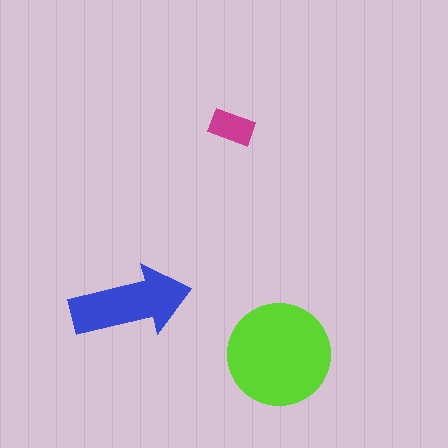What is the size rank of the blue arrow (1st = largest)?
2nd.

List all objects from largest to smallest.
The lime circle, the blue arrow, the magenta rectangle.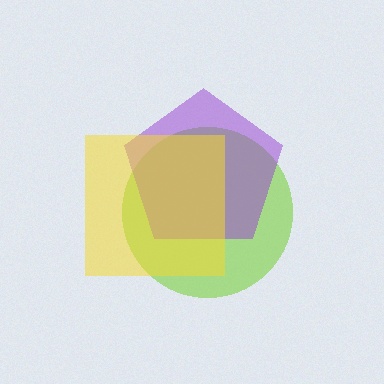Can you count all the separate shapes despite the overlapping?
Yes, there are 3 separate shapes.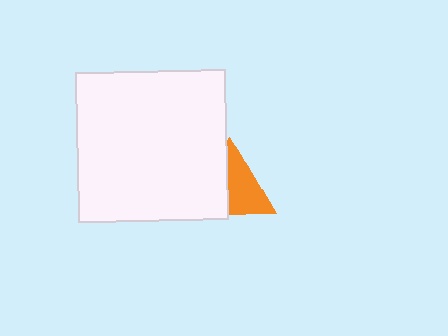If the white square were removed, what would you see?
You would see the complete orange triangle.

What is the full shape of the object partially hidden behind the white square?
The partially hidden object is an orange triangle.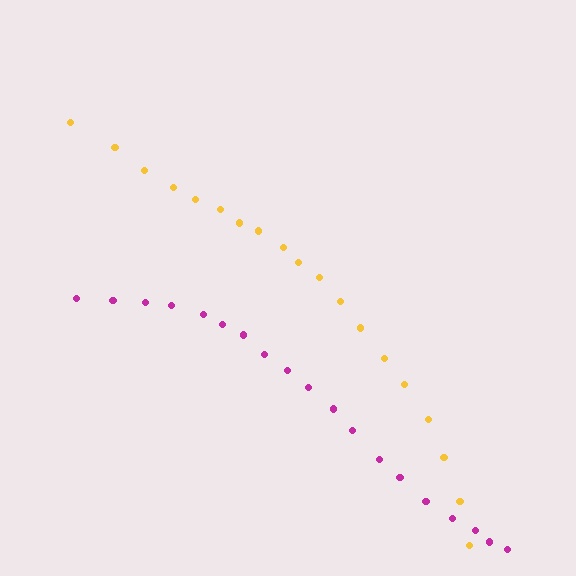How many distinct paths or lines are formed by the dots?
There are 2 distinct paths.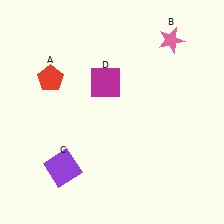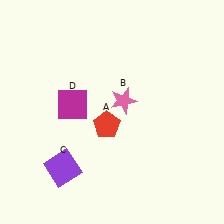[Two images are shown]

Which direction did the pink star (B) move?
The pink star (B) moved down.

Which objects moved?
The objects that moved are: the red pentagon (A), the pink star (B), the magenta square (D).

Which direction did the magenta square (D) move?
The magenta square (D) moved left.